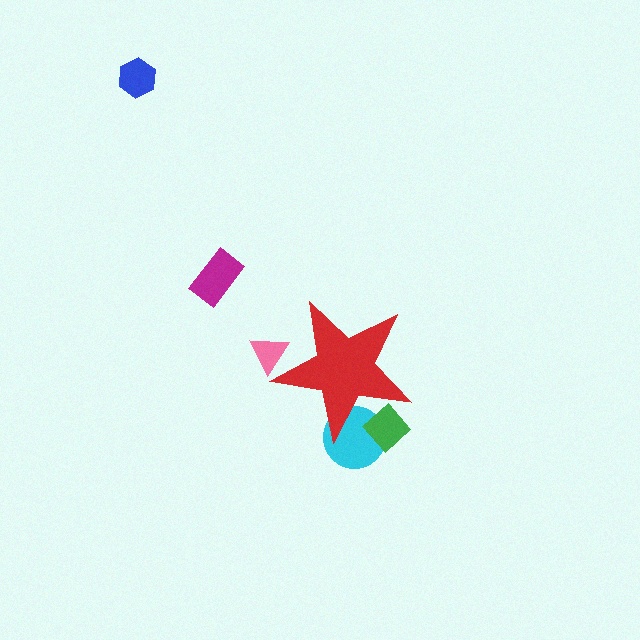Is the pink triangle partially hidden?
Yes, the pink triangle is partially hidden behind the red star.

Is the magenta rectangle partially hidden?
No, the magenta rectangle is fully visible.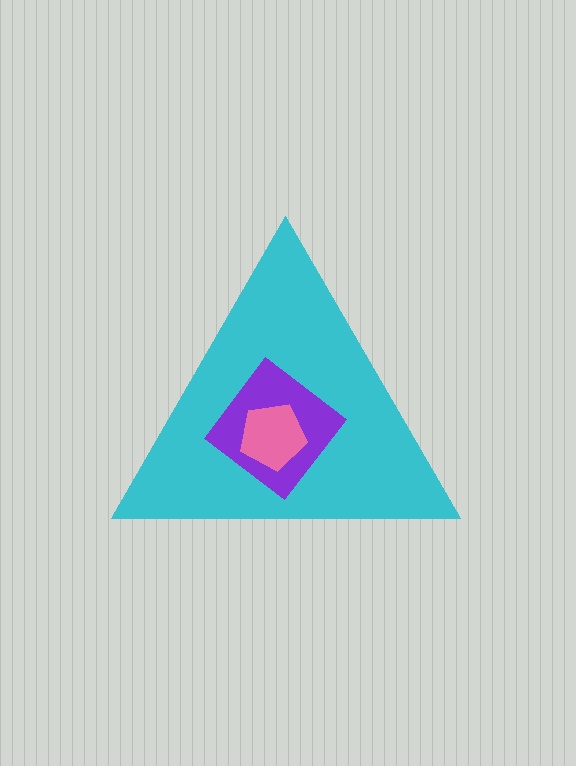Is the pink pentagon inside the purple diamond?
Yes.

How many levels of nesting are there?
3.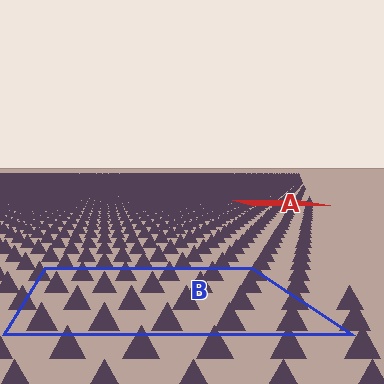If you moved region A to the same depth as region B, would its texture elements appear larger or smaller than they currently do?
They would appear larger. At a closer depth, the same texture elements are projected at a bigger on-screen size.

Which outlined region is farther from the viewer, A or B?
Region A is farther from the viewer — the texture elements inside it appear smaller and more densely packed.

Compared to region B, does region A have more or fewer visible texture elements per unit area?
Region A has more texture elements per unit area — they are packed more densely because it is farther away.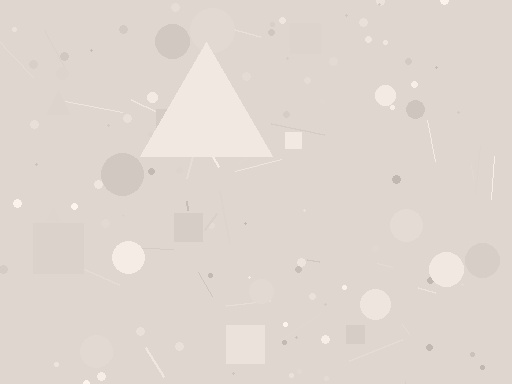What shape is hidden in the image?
A triangle is hidden in the image.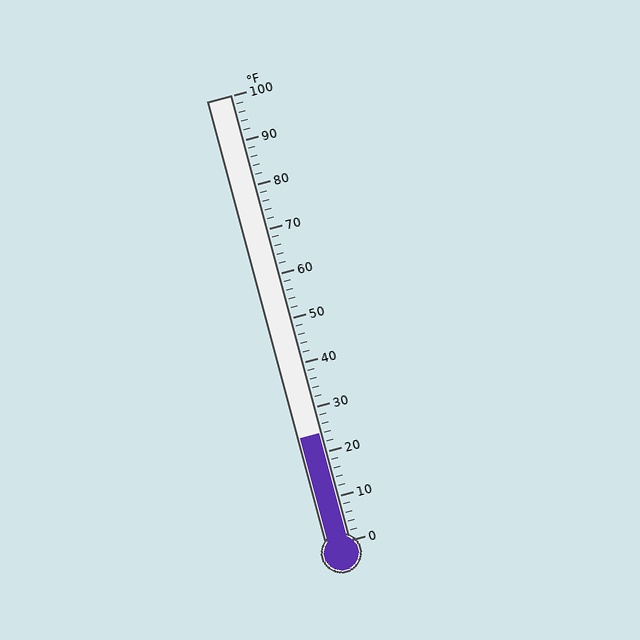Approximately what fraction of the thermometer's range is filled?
The thermometer is filled to approximately 25% of its range.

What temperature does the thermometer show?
The thermometer shows approximately 24°F.